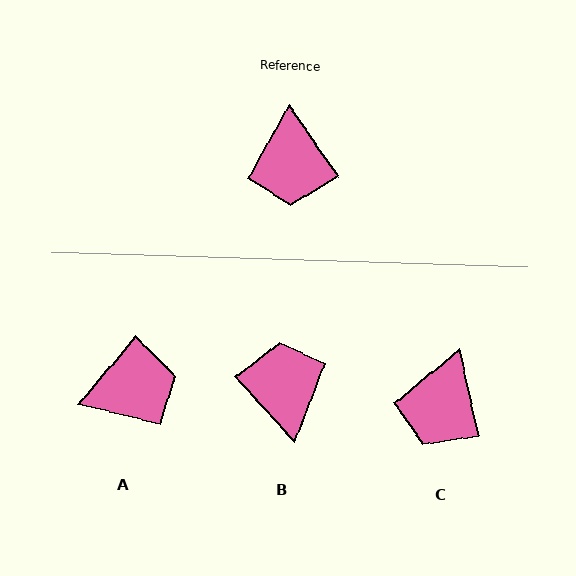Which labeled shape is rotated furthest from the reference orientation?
B, about 172 degrees away.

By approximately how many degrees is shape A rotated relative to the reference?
Approximately 105 degrees counter-clockwise.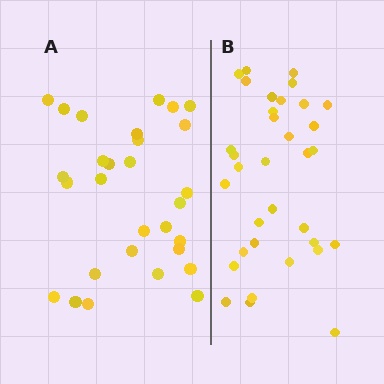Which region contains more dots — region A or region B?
Region B (the right region) has more dots.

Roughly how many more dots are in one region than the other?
Region B has about 5 more dots than region A.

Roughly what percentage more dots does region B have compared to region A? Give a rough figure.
About 15% more.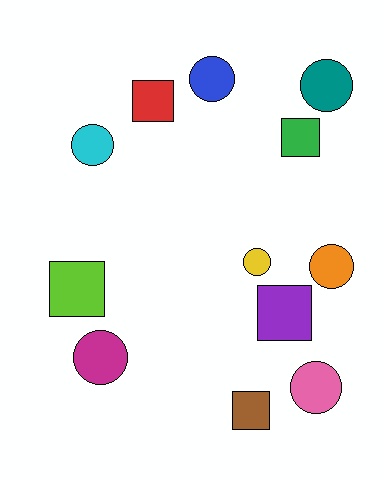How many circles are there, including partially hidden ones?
There are 7 circles.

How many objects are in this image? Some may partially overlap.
There are 12 objects.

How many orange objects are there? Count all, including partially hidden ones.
There is 1 orange object.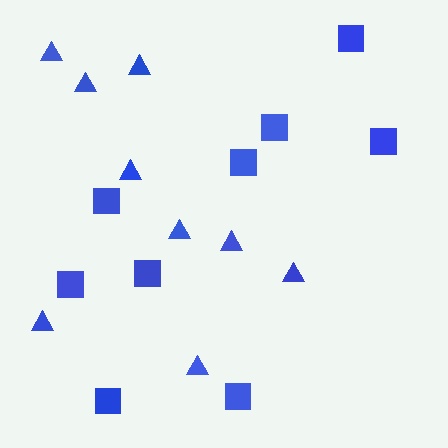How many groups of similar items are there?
There are 2 groups: one group of triangles (9) and one group of squares (9).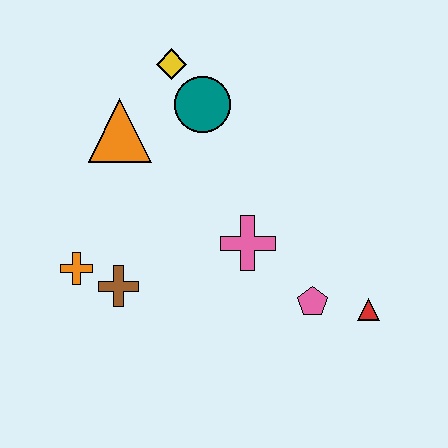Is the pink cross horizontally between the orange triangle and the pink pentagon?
Yes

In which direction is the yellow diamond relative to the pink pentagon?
The yellow diamond is above the pink pentagon.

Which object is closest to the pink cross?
The pink pentagon is closest to the pink cross.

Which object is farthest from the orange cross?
The red triangle is farthest from the orange cross.